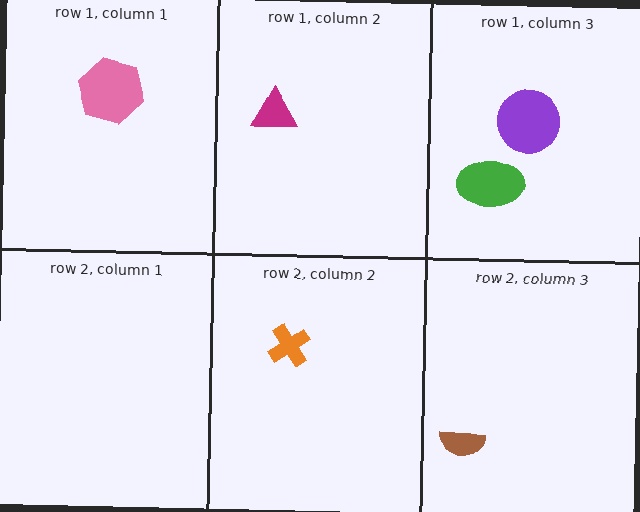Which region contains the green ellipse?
The row 1, column 3 region.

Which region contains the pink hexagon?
The row 1, column 1 region.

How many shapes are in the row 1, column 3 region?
2.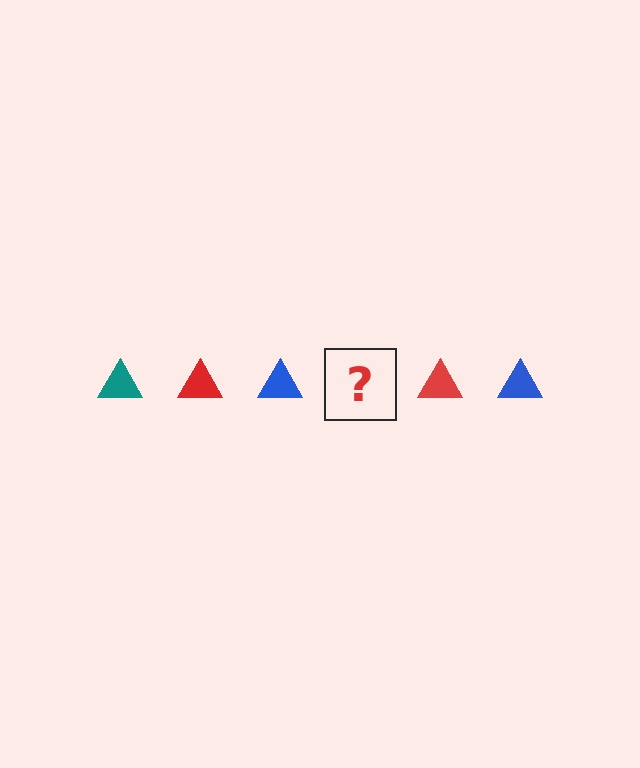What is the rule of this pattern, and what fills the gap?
The rule is that the pattern cycles through teal, red, blue triangles. The gap should be filled with a teal triangle.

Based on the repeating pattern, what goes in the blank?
The blank should be a teal triangle.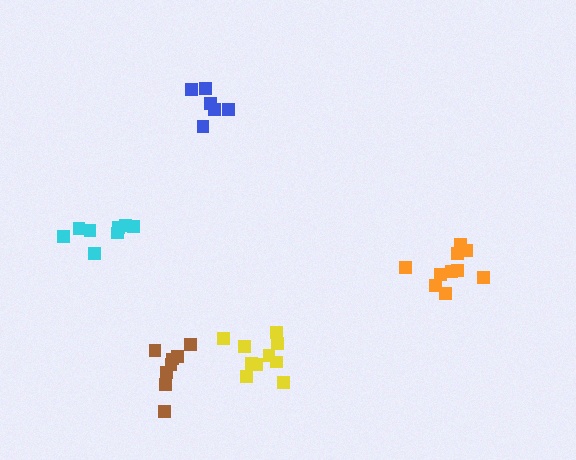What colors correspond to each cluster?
The clusters are colored: blue, brown, yellow, orange, cyan.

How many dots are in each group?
Group 1: 6 dots, Group 2: 8 dots, Group 3: 10 dots, Group 4: 10 dots, Group 5: 8 dots (42 total).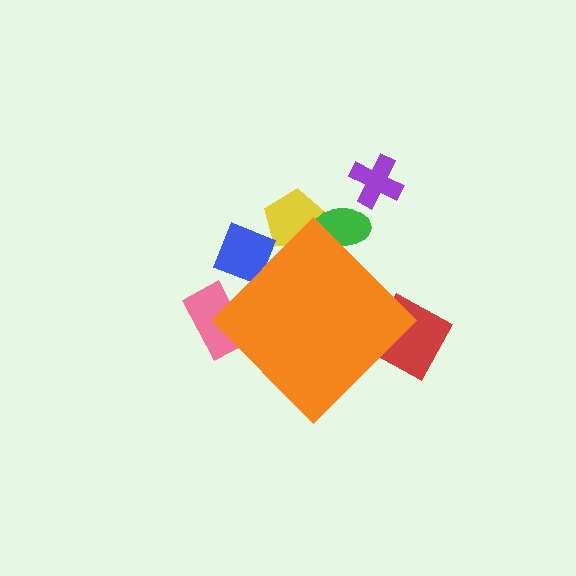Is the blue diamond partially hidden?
Yes, the blue diamond is partially hidden behind the orange diamond.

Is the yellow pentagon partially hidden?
Yes, the yellow pentagon is partially hidden behind the orange diamond.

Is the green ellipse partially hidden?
Yes, the green ellipse is partially hidden behind the orange diamond.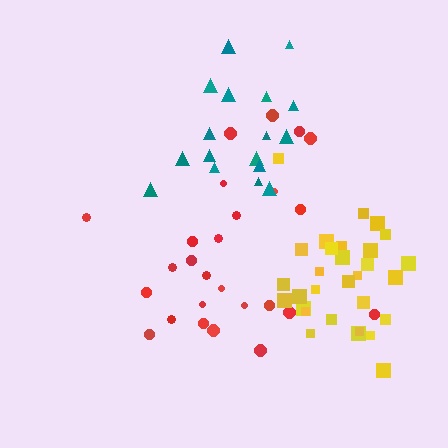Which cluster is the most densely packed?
Yellow.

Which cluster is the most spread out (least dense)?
Red.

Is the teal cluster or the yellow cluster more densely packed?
Yellow.